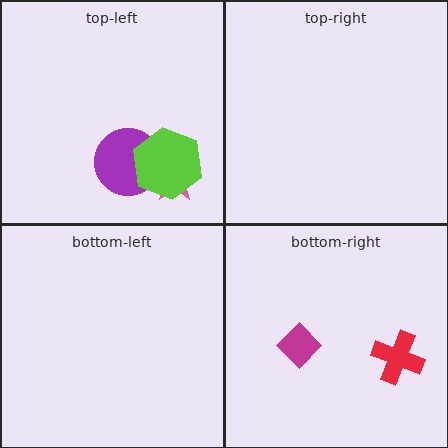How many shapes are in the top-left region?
3.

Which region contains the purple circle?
The top-left region.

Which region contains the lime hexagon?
The top-left region.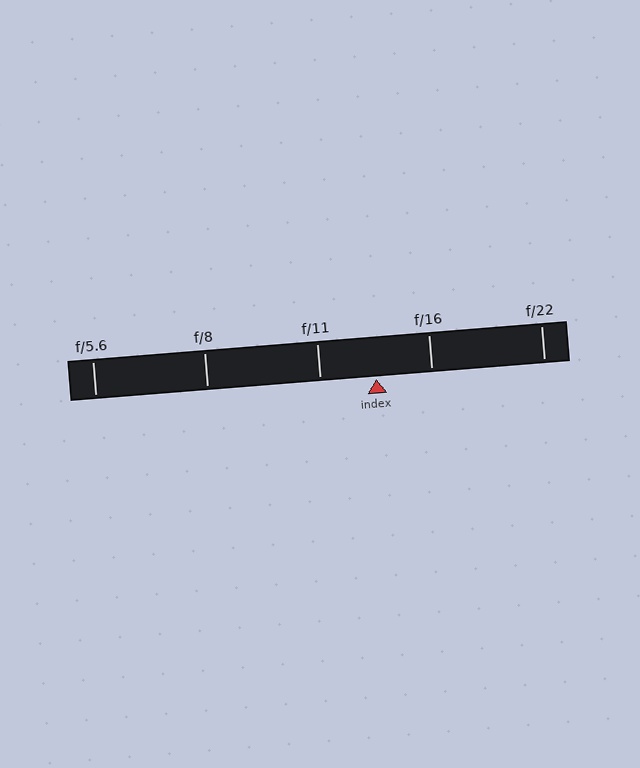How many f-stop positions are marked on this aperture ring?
There are 5 f-stop positions marked.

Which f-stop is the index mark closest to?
The index mark is closest to f/16.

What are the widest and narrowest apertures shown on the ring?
The widest aperture shown is f/5.6 and the narrowest is f/22.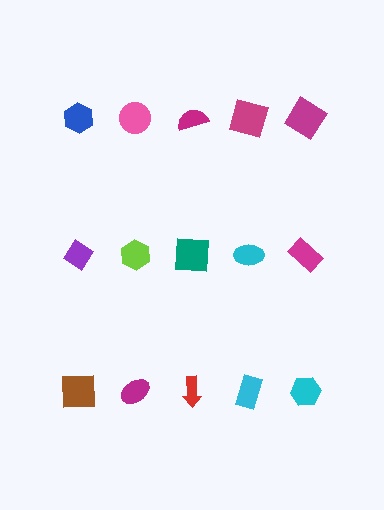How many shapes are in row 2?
5 shapes.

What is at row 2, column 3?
A teal square.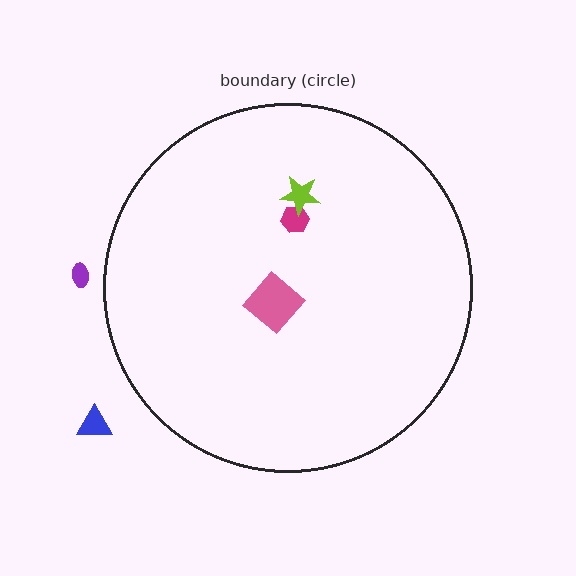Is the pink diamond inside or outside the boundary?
Inside.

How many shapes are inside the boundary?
3 inside, 2 outside.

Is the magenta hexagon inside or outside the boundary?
Inside.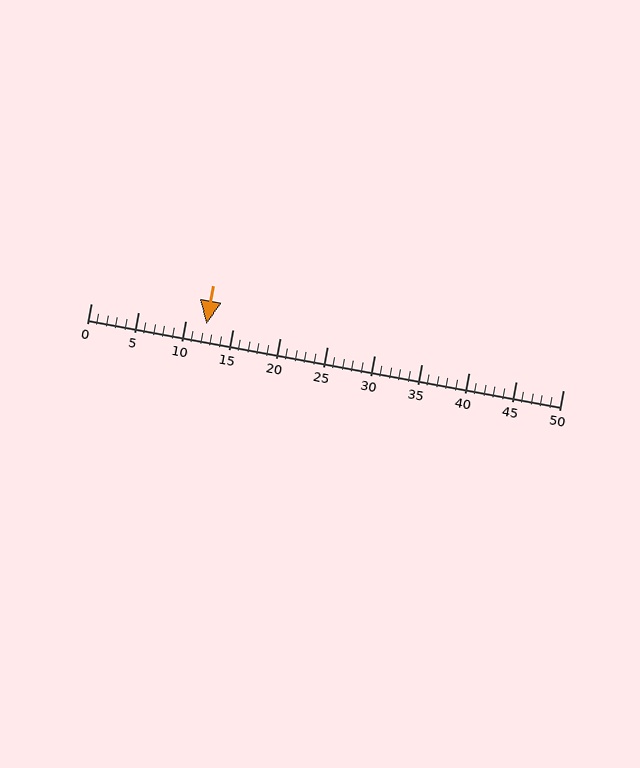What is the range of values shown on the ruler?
The ruler shows values from 0 to 50.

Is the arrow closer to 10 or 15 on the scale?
The arrow is closer to 10.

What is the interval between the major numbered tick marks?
The major tick marks are spaced 5 units apart.